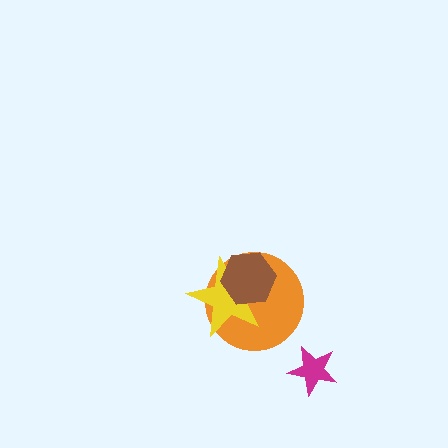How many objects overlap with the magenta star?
0 objects overlap with the magenta star.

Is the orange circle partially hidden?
Yes, it is partially covered by another shape.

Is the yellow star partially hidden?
Yes, it is partially covered by another shape.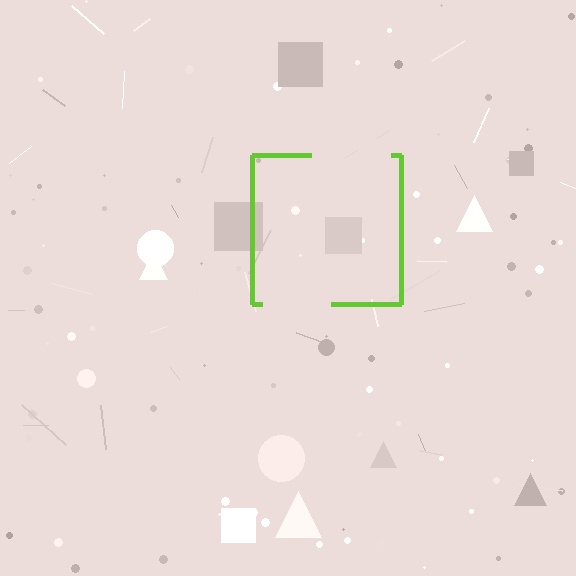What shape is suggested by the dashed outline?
The dashed outline suggests a square.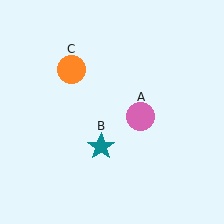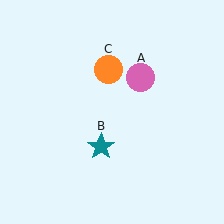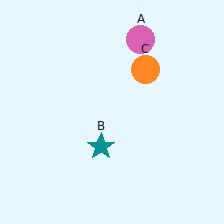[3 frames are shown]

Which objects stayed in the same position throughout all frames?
Teal star (object B) remained stationary.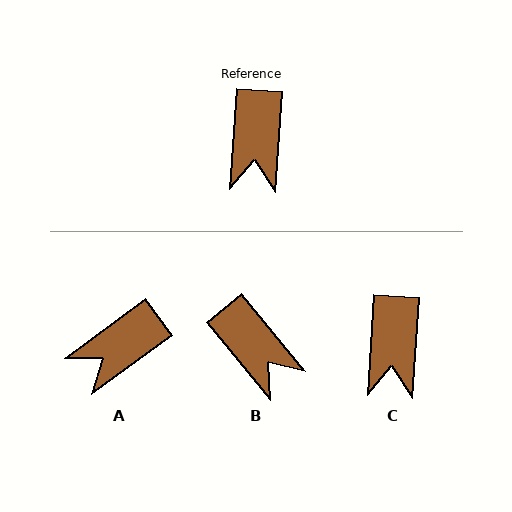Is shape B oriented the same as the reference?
No, it is off by about 43 degrees.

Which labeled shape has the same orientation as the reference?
C.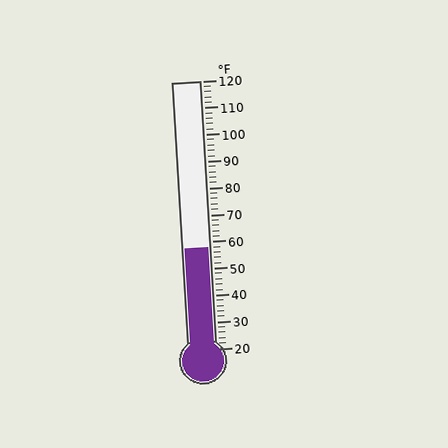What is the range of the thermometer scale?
The thermometer scale ranges from 20°F to 120°F.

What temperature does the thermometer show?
The thermometer shows approximately 58°F.